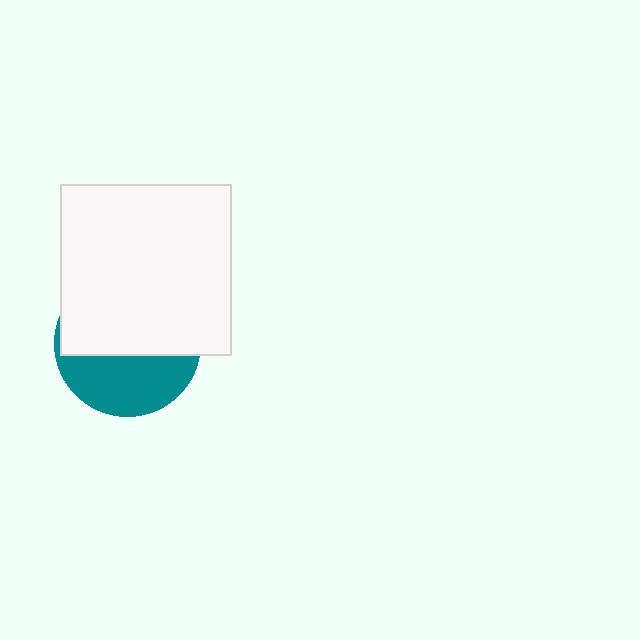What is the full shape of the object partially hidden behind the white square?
The partially hidden object is a teal circle.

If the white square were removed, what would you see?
You would see the complete teal circle.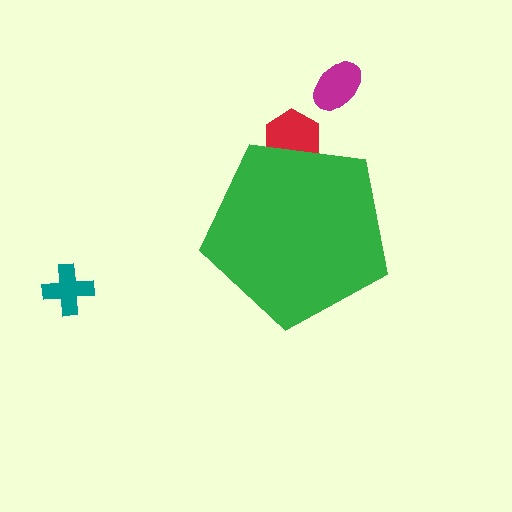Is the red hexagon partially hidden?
Yes, the red hexagon is partially hidden behind the green pentagon.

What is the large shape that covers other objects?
A green pentagon.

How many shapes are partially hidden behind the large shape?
1 shape is partially hidden.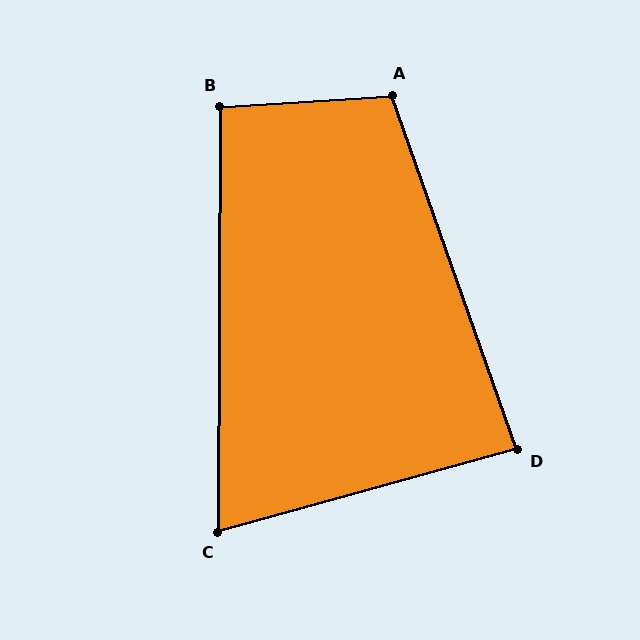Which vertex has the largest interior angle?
A, at approximately 106 degrees.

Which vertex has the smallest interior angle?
C, at approximately 74 degrees.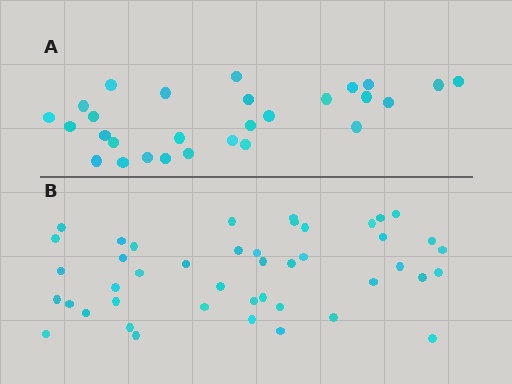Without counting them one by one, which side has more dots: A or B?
Region B (the bottom region) has more dots.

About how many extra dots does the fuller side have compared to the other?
Region B has approximately 15 more dots than region A.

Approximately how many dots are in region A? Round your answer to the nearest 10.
About 30 dots. (The exact count is 28, which rounds to 30.)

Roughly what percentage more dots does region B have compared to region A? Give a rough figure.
About 55% more.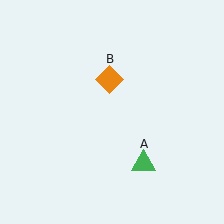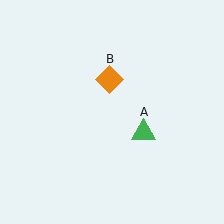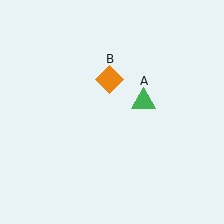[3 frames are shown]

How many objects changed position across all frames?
1 object changed position: green triangle (object A).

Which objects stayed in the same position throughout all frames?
Orange diamond (object B) remained stationary.